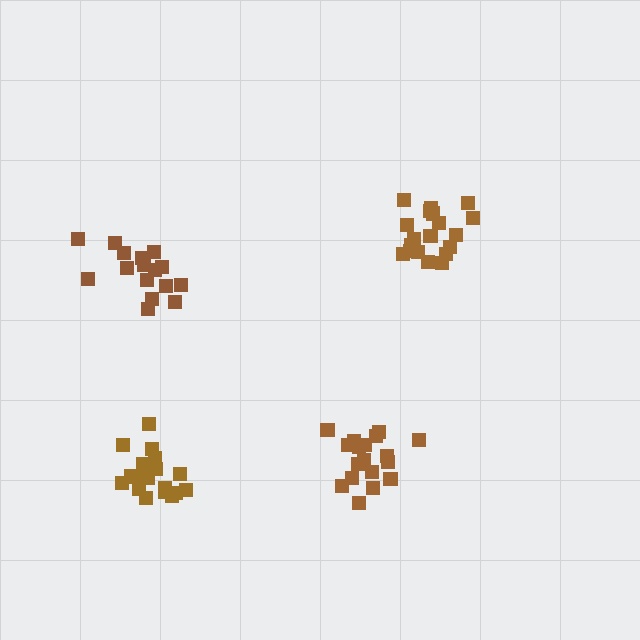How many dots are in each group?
Group 1: 18 dots, Group 2: 19 dots, Group 3: 16 dots, Group 4: 19 dots (72 total).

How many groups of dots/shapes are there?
There are 4 groups.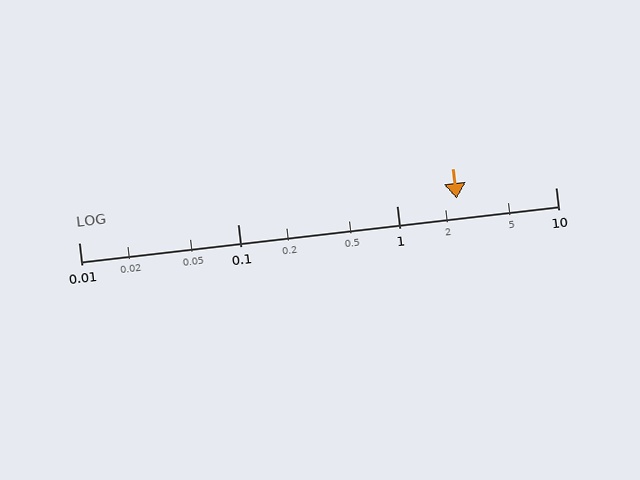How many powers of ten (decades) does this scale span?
The scale spans 3 decades, from 0.01 to 10.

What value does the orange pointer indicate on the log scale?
The pointer indicates approximately 2.4.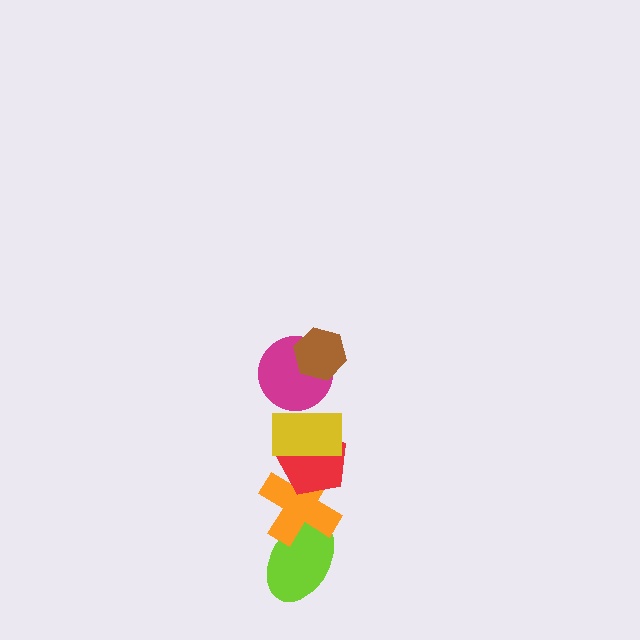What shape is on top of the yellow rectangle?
The magenta circle is on top of the yellow rectangle.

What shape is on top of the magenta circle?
The brown hexagon is on top of the magenta circle.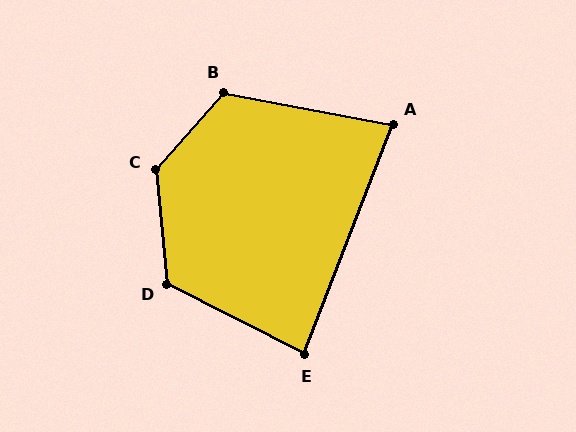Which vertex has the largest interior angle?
C, at approximately 134 degrees.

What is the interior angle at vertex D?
Approximately 122 degrees (obtuse).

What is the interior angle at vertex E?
Approximately 84 degrees (acute).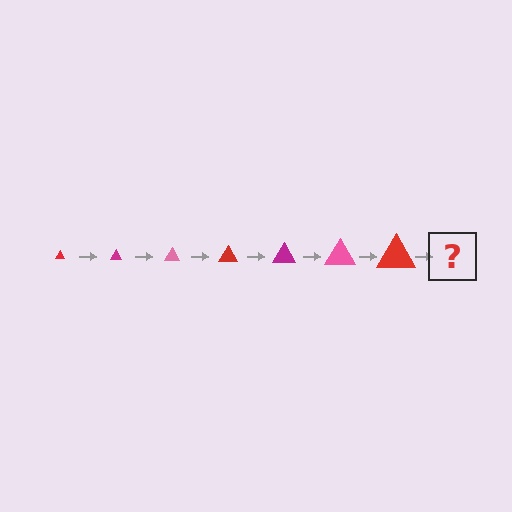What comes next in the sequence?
The next element should be a magenta triangle, larger than the previous one.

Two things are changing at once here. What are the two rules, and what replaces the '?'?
The two rules are that the triangle grows larger each step and the color cycles through red, magenta, and pink. The '?' should be a magenta triangle, larger than the previous one.